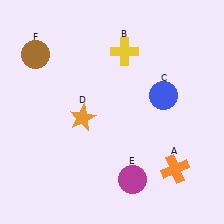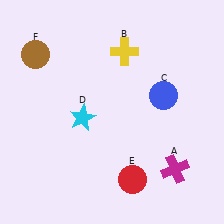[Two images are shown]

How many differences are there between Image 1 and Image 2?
There are 3 differences between the two images.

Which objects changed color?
A changed from orange to magenta. D changed from orange to cyan. E changed from magenta to red.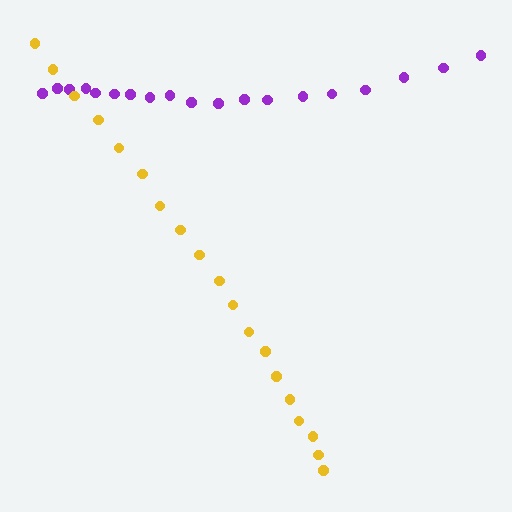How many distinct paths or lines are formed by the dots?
There are 2 distinct paths.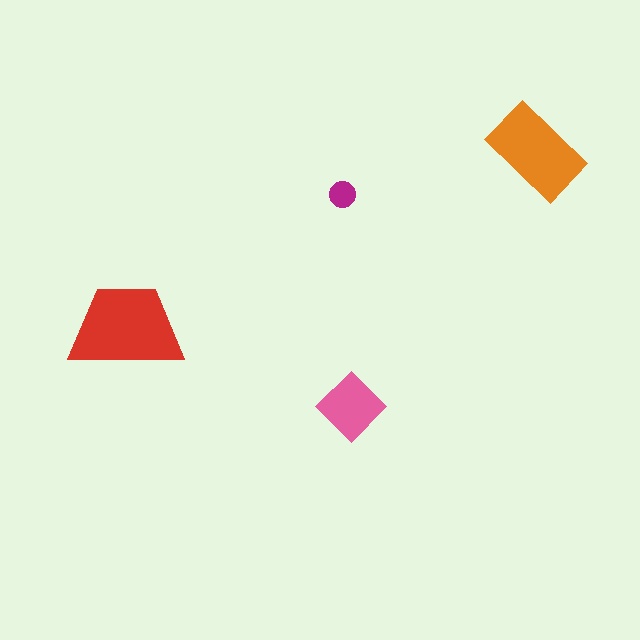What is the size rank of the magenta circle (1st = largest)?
4th.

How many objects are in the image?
There are 4 objects in the image.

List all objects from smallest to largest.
The magenta circle, the pink diamond, the orange rectangle, the red trapezoid.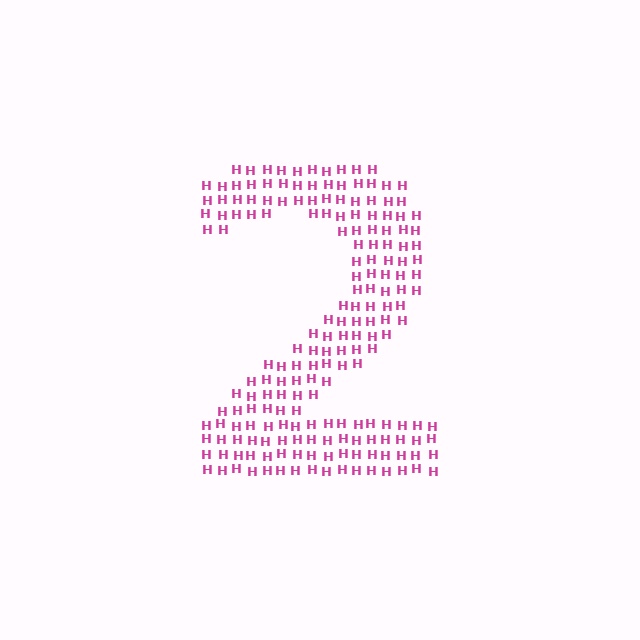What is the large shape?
The large shape is the digit 2.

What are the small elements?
The small elements are letter H's.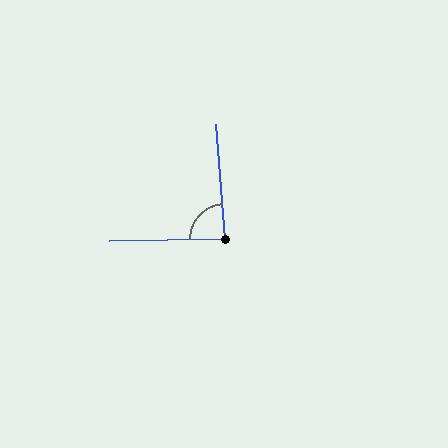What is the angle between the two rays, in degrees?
Approximately 87 degrees.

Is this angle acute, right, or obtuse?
It is approximately a right angle.